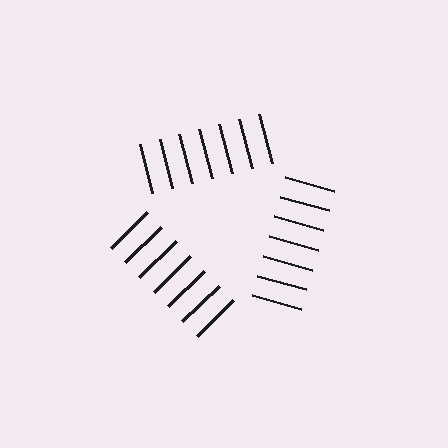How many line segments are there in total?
21 — 7 along each of the 3 edges.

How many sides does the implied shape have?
3 sides — the line-ends trace a triangle.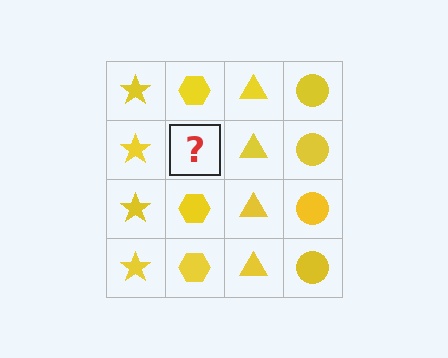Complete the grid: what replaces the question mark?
The question mark should be replaced with a yellow hexagon.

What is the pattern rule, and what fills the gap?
The rule is that each column has a consistent shape. The gap should be filled with a yellow hexagon.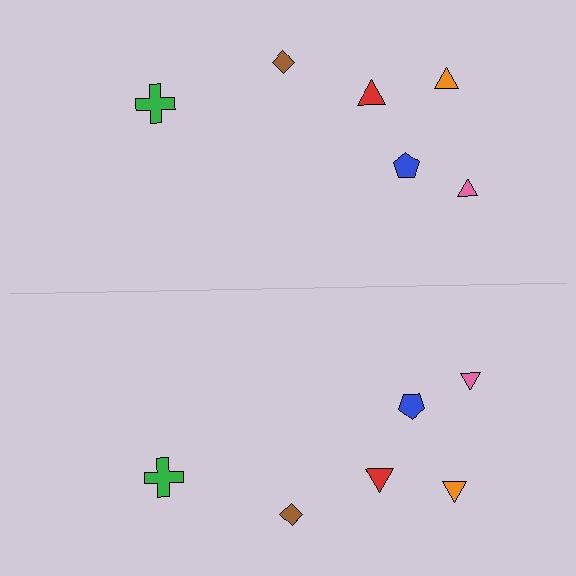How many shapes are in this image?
There are 12 shapes in this image.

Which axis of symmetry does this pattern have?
The pattern has a horizontal axis of symmetry running through the center of the image.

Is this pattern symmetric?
Yes, this pattern has bilateral (reflection) symmetry.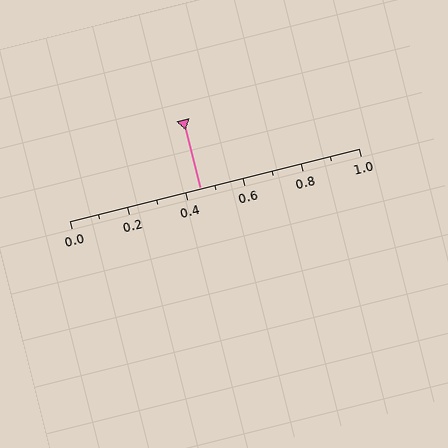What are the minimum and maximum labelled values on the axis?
The axis runs from 0.0 to 1.0.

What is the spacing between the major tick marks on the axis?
The major ticks are spaced 0.2 apart.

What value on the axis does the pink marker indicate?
The marker indicates approximately 0.45.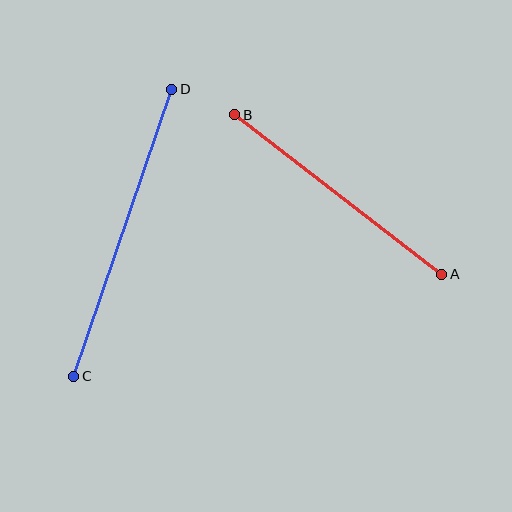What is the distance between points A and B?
The distance is approximately 262 pixels.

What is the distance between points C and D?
The distance is approximately 303 pixels.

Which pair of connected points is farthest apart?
Points C and D are farthest apart.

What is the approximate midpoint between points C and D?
The midpoint is at approximately (123, 233) pixels.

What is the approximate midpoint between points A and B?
The midpoint is at approximately (338, 195) pixels.